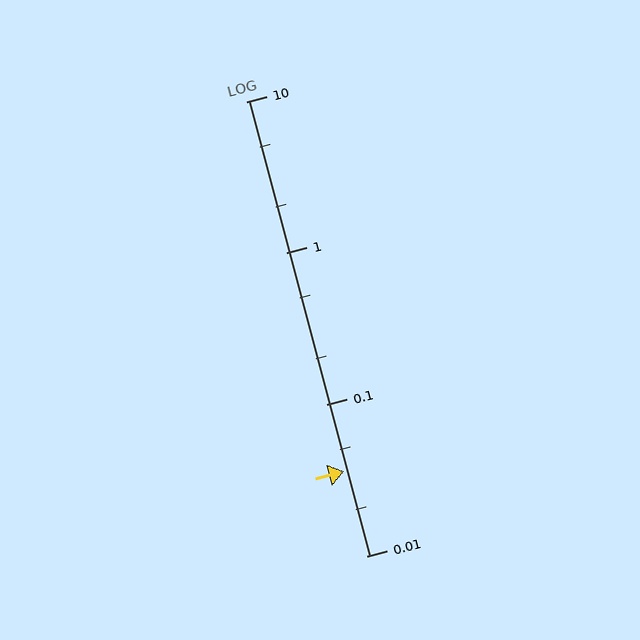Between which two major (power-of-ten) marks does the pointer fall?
The pointer is between 0.01 and 0.1.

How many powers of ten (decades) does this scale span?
The scale spans 3 decades, from 0.01 to 10.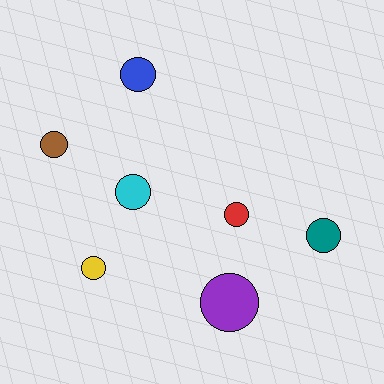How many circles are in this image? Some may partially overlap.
There are 7 circles.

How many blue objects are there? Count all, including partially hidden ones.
There is 1 blue object.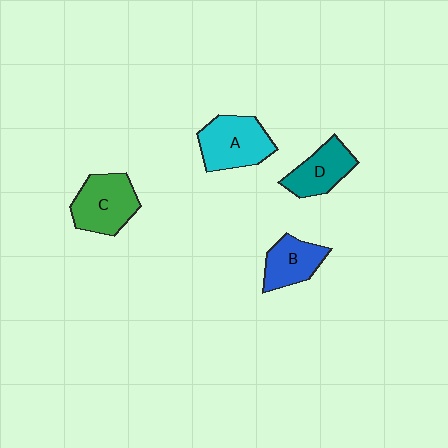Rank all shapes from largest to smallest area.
From largest to smallest: A (cyan), C (green), D (teal), B (blue).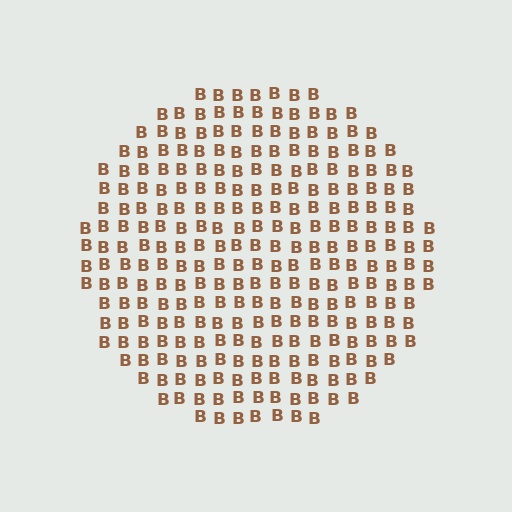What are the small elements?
The small elements are letter B's.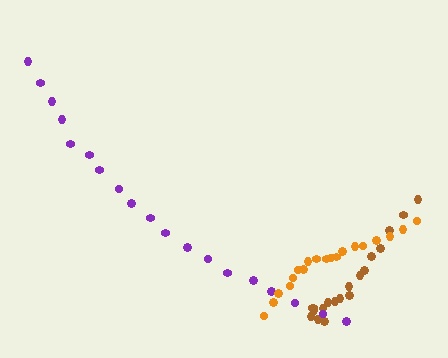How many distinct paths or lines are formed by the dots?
There are 3 distinct paths.